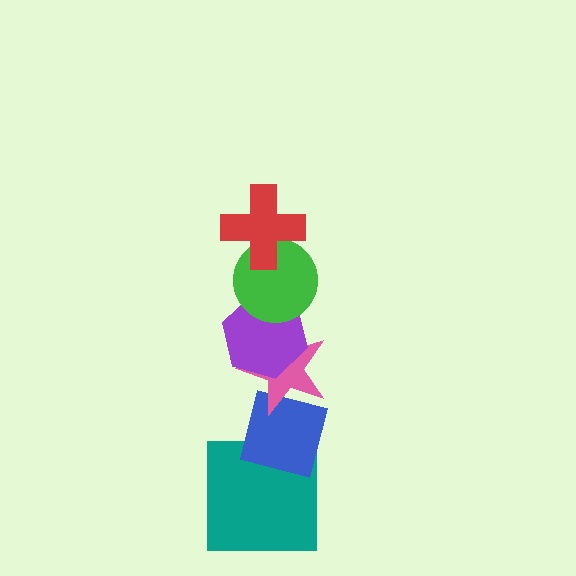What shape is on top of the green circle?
The red cross is on top of the green circle.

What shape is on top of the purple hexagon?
The green circle is on top of the purple hexagon.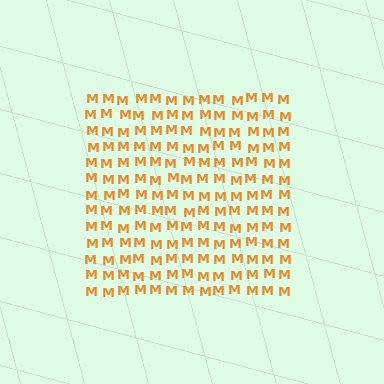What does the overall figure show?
The overall figure shows a square.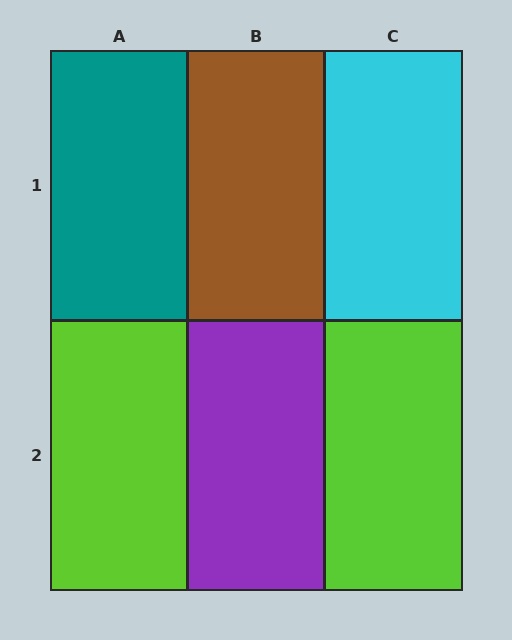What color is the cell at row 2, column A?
Lime.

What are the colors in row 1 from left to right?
Teal, brown, cyan.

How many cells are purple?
1 cell is purple.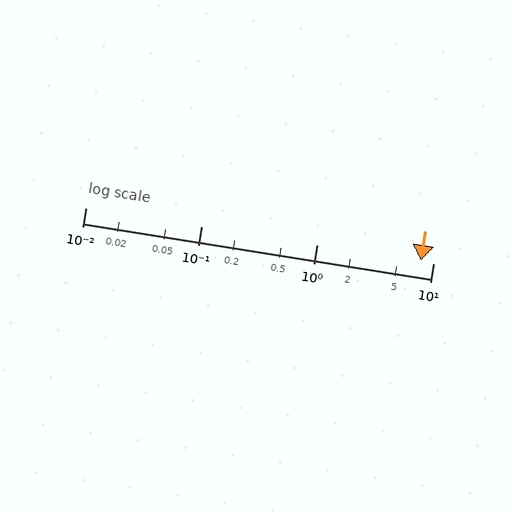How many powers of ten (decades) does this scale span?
The scale spans 3 decades, from 0.01 to 10.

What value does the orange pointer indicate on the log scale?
The pointer indicates approximately 7.8.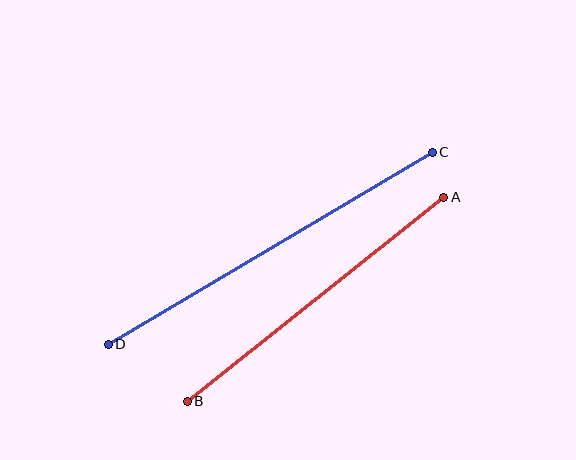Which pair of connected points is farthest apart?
Points C and D are farthest apart.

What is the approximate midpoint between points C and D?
The midpoint is at approximately (270, 248) pixels.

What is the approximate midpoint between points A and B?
The midpoint is at approximately (315, 299) pixels.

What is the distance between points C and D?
The distance is approximately 377 pixels.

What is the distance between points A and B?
The distance is approximately 328 pixels.